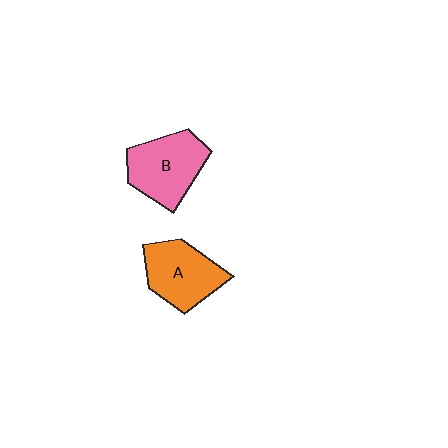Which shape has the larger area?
Shape B (pink).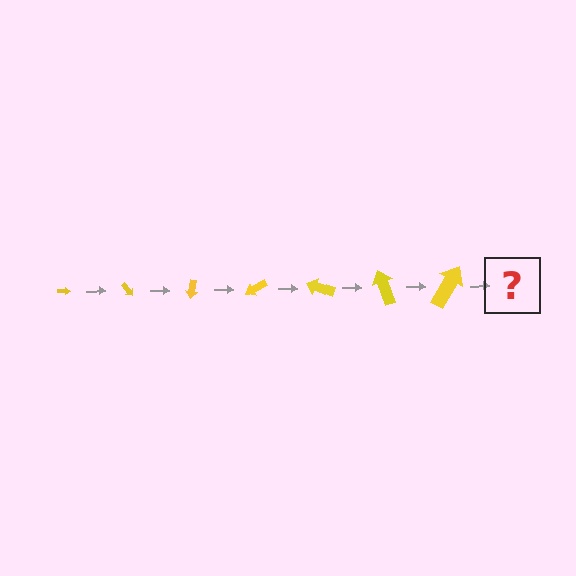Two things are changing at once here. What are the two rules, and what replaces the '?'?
The two rules are that the arrow grows larger each step and it rotates 50 degrees each step. The '?' should be an arrow, larger than the previous one and rotated 350 degrees from the start.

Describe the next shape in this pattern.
It should be an arrow, larger than the previous one and rotated 350 degrees from the start.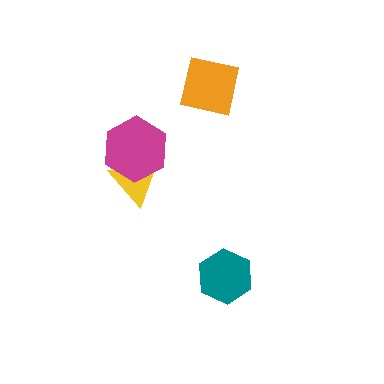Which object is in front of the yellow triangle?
The magenta hexagon is in front of the yellow triangle.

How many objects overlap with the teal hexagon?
0 objects overlap with the teal hexagon.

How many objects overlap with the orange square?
0 objects overlap with the orange square.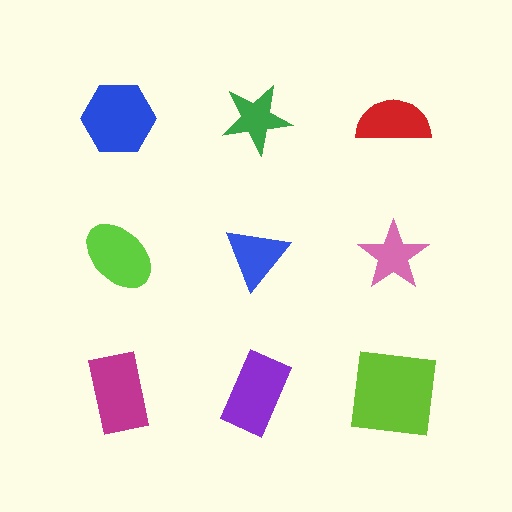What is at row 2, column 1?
A lime ellipse.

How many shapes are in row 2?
3 shapes.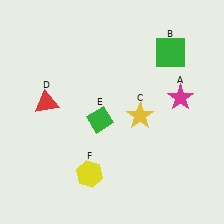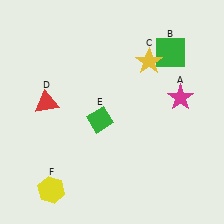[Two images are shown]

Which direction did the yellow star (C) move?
The yellow star (C) moved up.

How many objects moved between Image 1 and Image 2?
2 objects moved between the two images.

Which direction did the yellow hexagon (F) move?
The yellow hexagon (F) moved left.